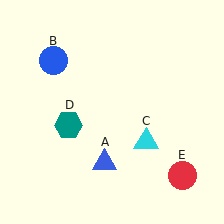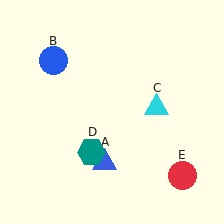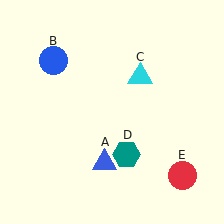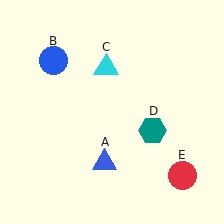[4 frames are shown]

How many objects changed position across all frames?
2 objects changed position: cyan triangle (object C), teal hexagon (object D).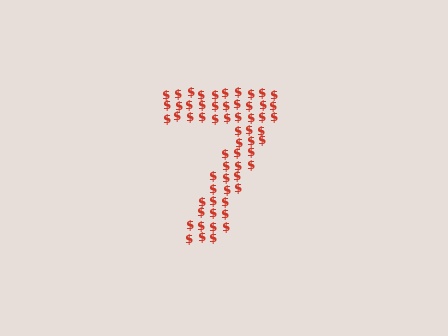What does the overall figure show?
The overall figure shows the digit 7.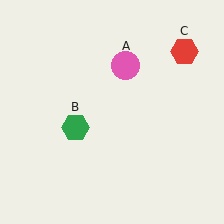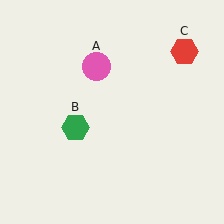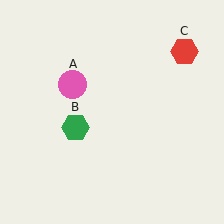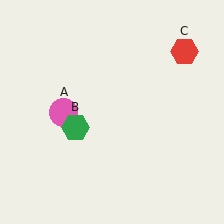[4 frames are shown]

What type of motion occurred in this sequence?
The pink circle (object A) rotated counterclockwise around the center of the scene.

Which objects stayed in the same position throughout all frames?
Green hexagon (object B) and red hexagon (object C) remained stationary.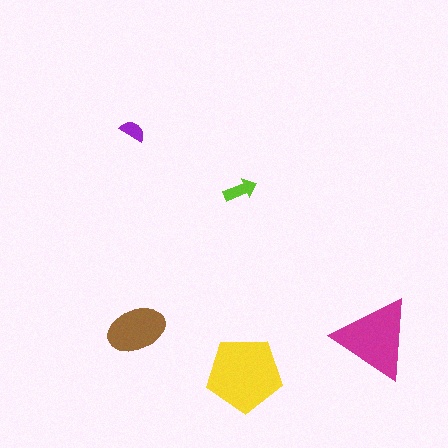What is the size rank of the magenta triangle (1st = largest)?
2nd.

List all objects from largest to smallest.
The yellow pentagon, the magenta triangle, the brown ellipse, the lime arrow, the purple semicircle.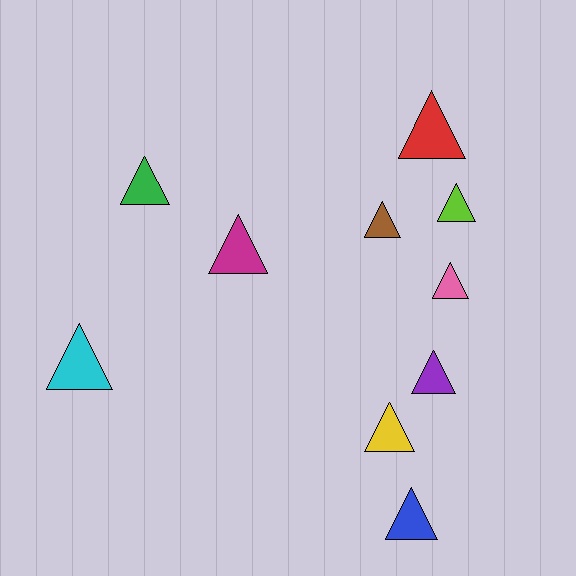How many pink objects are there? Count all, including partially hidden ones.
There is 1 pink object.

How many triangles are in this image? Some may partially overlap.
There are 10 triangles.